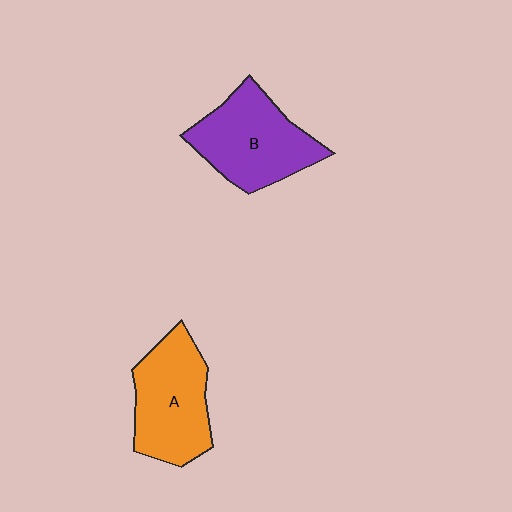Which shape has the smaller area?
Shape A (orange).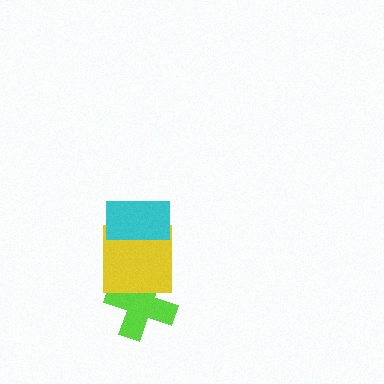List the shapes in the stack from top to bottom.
From top to bottom: the cyan rectangle, the yellow square, the lime cross.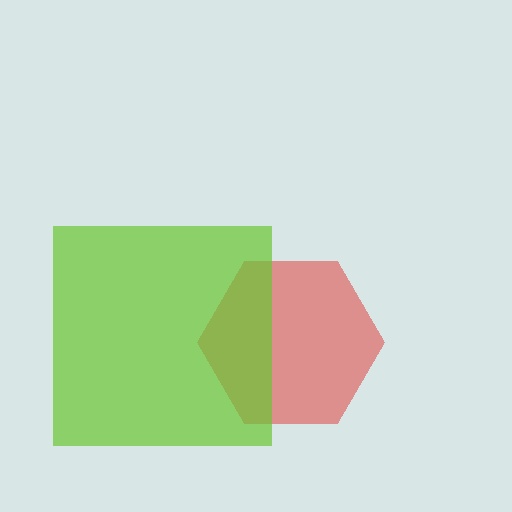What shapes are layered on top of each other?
The layered shapes are: a red hexagon, a lime square.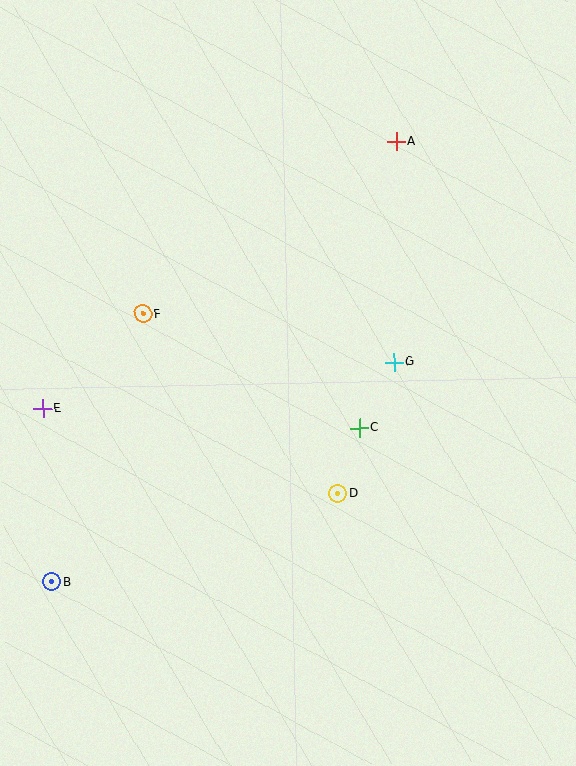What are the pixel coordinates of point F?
Point F is at (143, 314).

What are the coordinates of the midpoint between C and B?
The midpoint between C and B is at (206, 505).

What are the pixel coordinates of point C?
Point C is at (359, 428).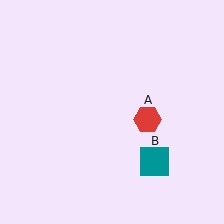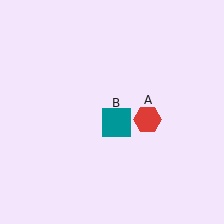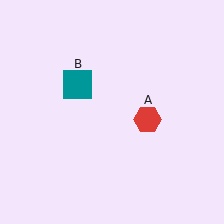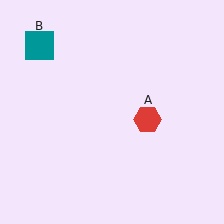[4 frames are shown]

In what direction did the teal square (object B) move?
The teal square (object B) moved up and to the left.